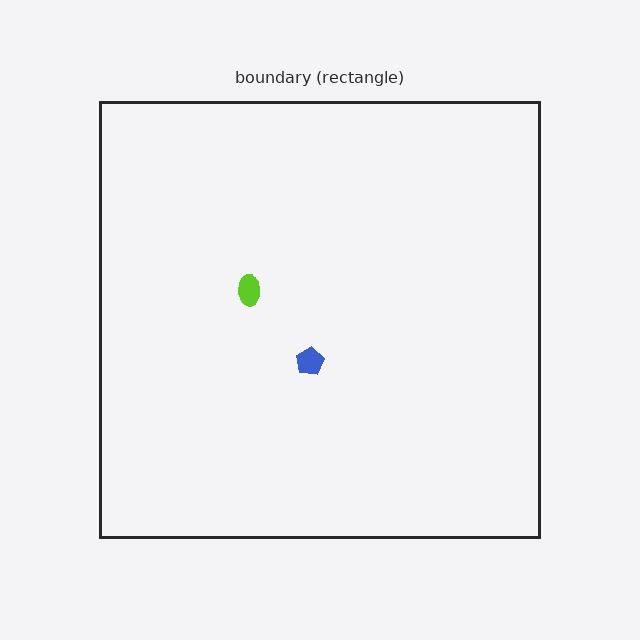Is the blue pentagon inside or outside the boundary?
Inside.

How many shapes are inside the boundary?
2 inside, 0 outside.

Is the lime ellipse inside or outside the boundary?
Inside.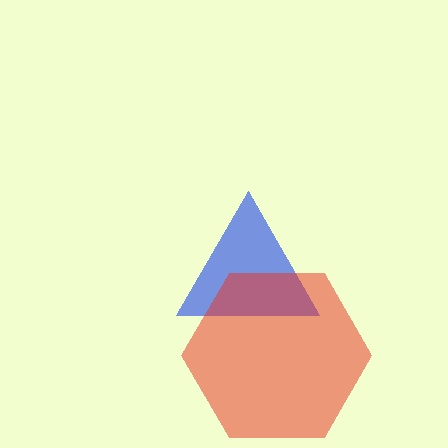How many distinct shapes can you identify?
There are 2 distinct shapes: a blue triangle, a red hexagon.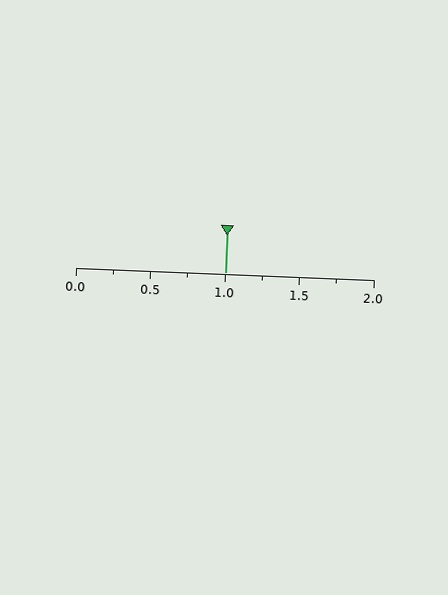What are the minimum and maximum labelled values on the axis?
The axis runs from 0.0 to 2.0.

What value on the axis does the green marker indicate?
The marker indicates approximately 1.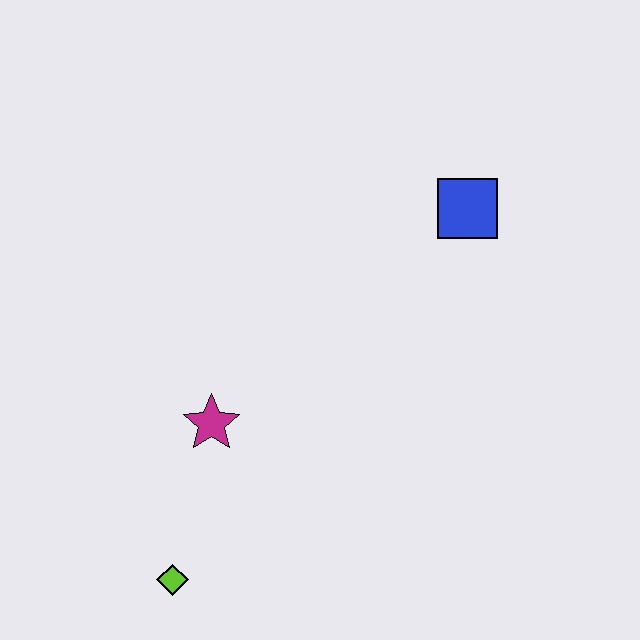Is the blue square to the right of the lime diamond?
Yes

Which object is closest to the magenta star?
The lime diamond is closest to the magenta star.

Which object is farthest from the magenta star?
The blue square is farthest from the magenta star.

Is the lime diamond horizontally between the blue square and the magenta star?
No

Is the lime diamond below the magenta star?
Yes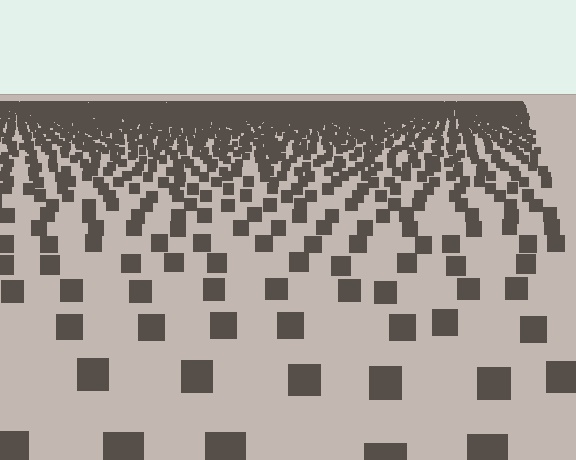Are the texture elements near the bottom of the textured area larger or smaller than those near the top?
Larger. Near the bottom, elements are closer to the viewer and appear at a bigger on-screen size.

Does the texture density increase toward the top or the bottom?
Density increases toward the top.